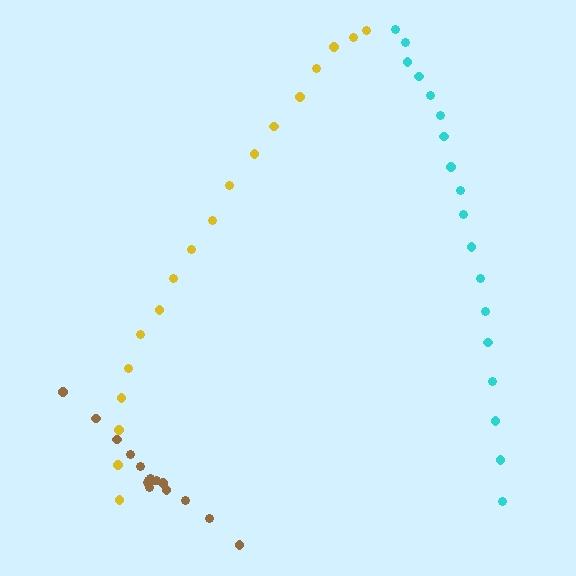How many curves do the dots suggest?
There are 3 distinct paths.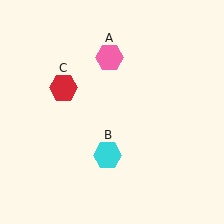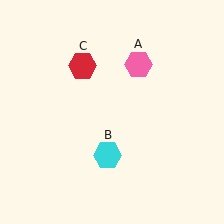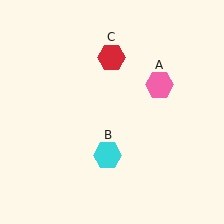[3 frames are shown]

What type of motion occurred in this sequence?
The pink hexagon (object A), red hexagon (object C) rotated clockwise around the center of the scene.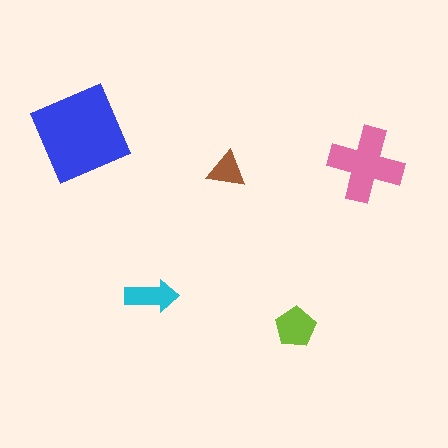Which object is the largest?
The blue diamond.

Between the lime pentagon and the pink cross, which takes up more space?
The pink cross.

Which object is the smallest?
The brown triangle.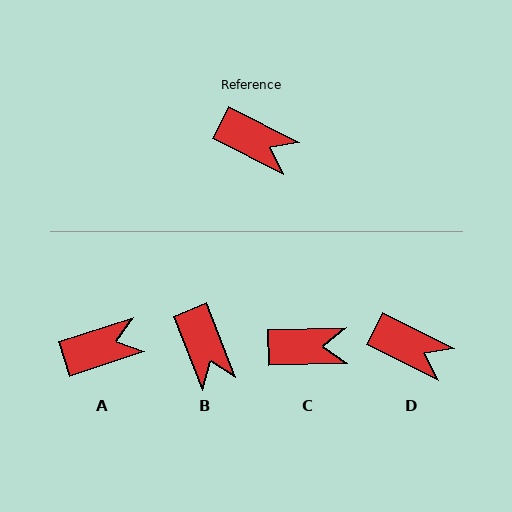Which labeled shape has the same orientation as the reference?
D.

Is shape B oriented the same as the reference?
No, it is off by about 42 degrees.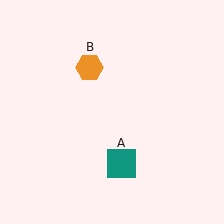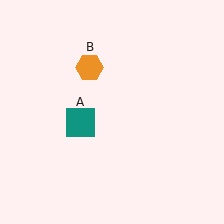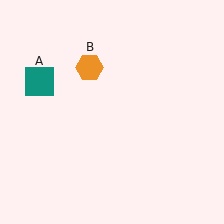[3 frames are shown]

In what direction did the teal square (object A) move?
The teal square (object A) moved up and to the left.